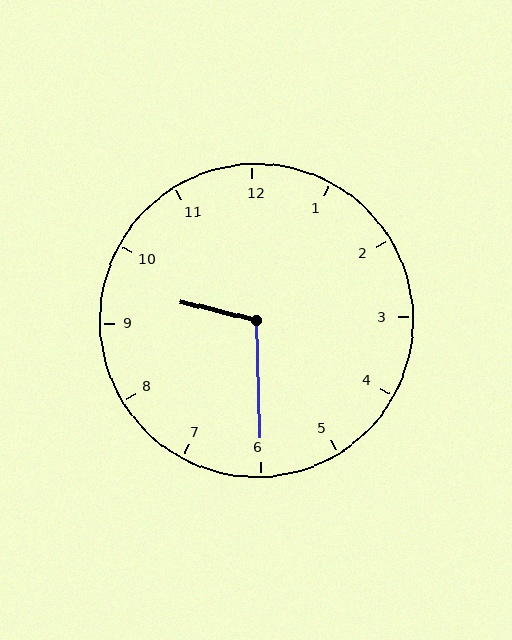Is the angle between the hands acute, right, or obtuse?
It is obtuse.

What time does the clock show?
9:30.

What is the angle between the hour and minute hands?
Approximately 105 degrees.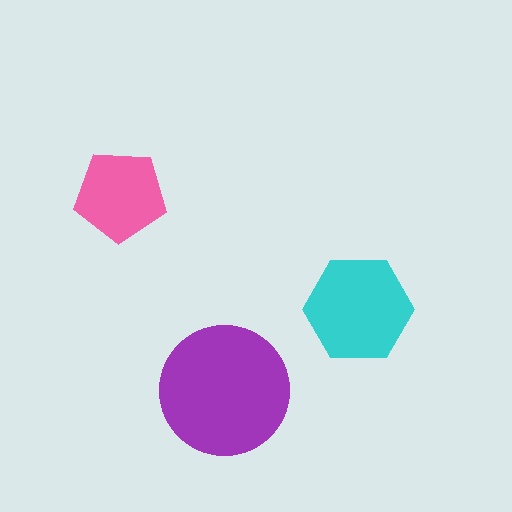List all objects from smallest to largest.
The pink pentagon, the cyan hexagon, the purple circle.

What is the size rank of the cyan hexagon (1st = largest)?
2nd.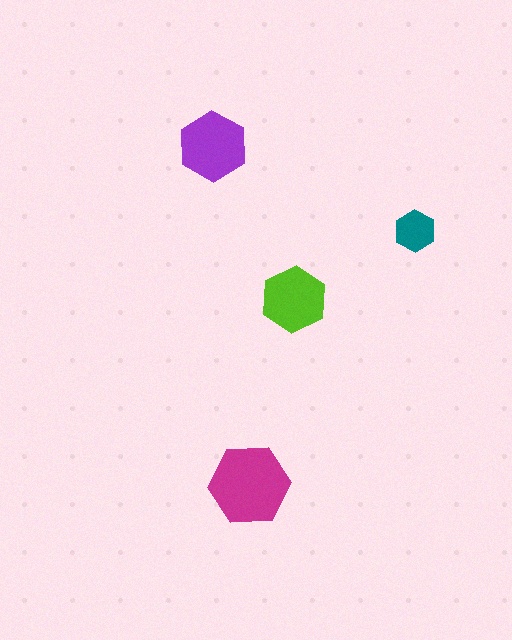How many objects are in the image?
There are 4 objects in the image.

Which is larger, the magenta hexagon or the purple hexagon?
The magenta one.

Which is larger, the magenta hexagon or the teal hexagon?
The magenta one.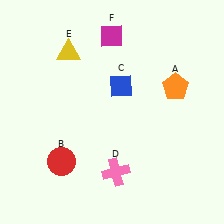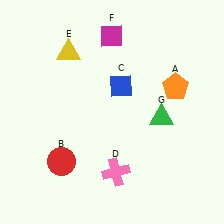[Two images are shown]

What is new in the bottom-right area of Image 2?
A green triangle (G) was added in the bottom-right area of Image 2.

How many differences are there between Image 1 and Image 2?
There is 1 difference between the two images.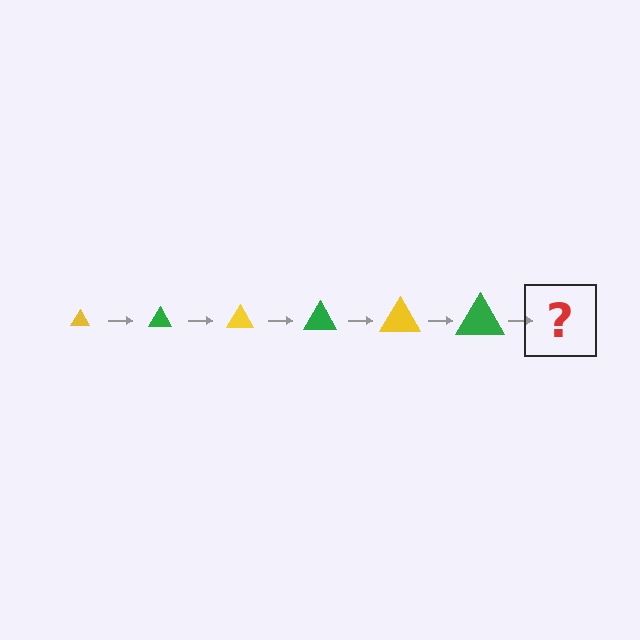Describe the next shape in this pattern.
It should be a yellow triangle, larger than the previous one.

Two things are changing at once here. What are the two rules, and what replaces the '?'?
The two rules are that the triangle grows larger each step and the color cycles through yellow and green. The '?' should be a yellow triangle, larger than the previous one.